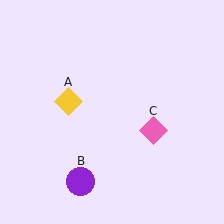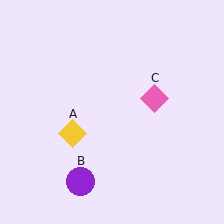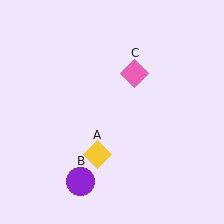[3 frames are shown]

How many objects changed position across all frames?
2 objects changed position: yellow diamond (object A), pink diamond (object C).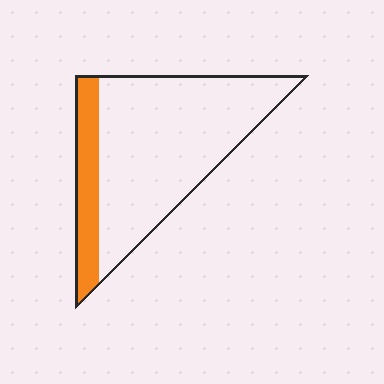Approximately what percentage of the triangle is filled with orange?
Approximately 20%.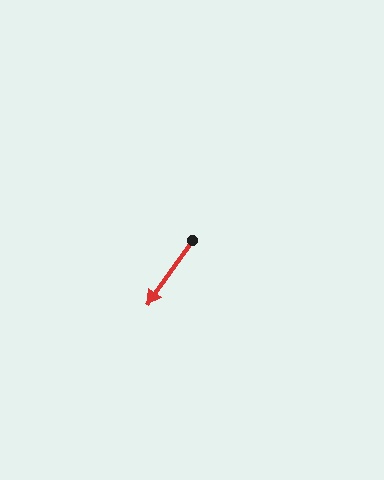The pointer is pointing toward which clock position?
Roughly 7 o'clock.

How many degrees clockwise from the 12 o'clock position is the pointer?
Approximately 215 degrees.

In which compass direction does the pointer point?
Southwest.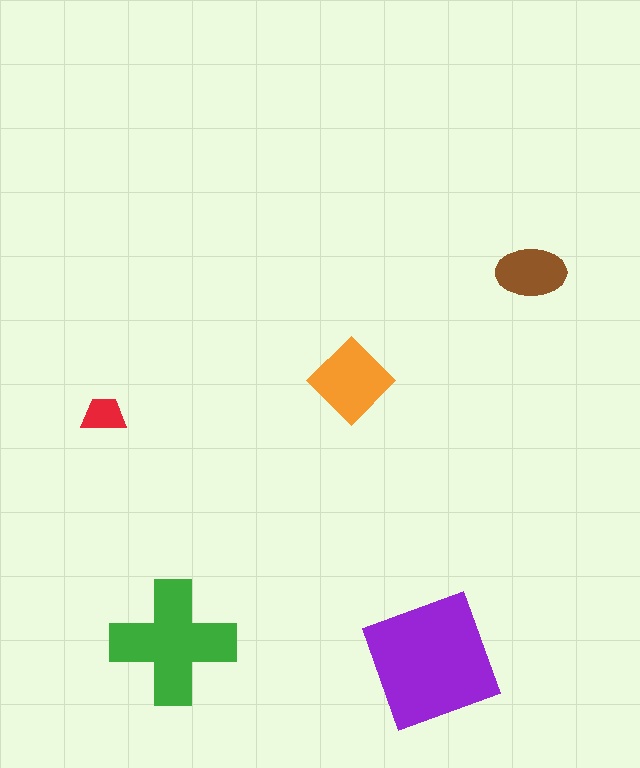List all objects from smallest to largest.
The red trapezoid, the brown ellipse, the orange diamond, the green cross, the purple square.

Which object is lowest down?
The purple square is bottommost.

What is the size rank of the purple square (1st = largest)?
1st.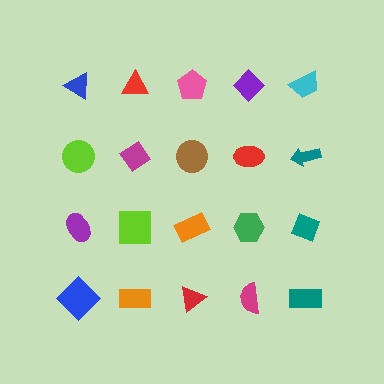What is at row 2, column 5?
A teal arrow.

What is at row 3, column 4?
A green hexagon.